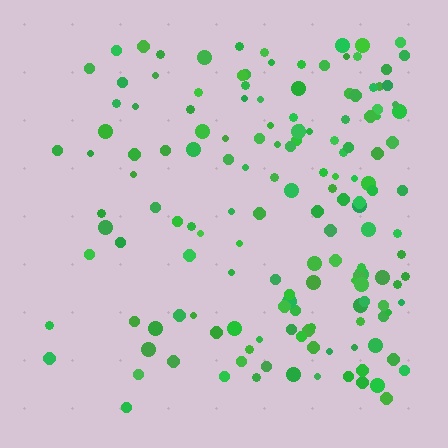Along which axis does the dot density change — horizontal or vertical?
Horizontal.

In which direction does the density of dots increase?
From left to right, with the right side densest.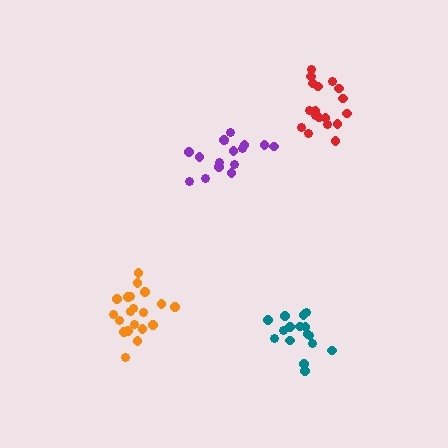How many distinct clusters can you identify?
There are 4 distinct clusters.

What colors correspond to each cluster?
The clusters are colored: red, purple, teal, orange.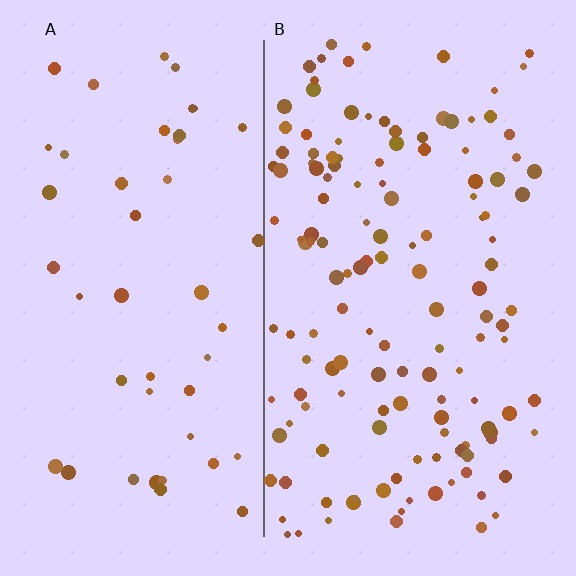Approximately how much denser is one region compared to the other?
Approximately 3.1× — region B over region A.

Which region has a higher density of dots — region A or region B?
B (the right).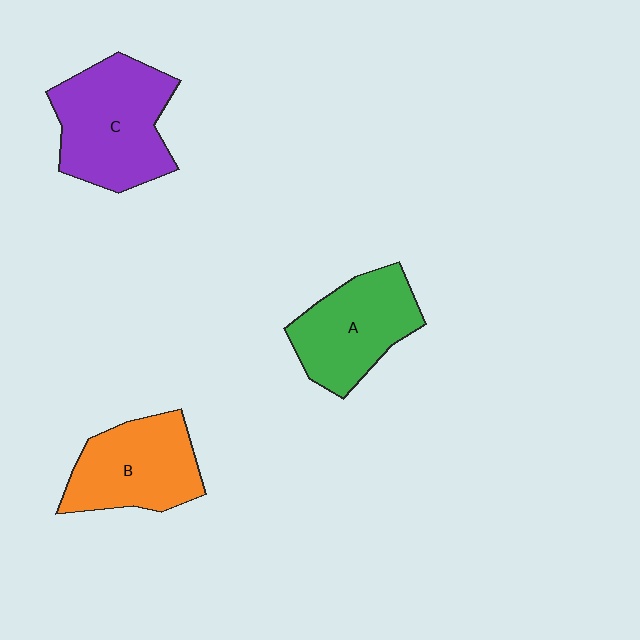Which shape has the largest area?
Shape C (purple).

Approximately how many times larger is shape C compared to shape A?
Approximately 1.2 times.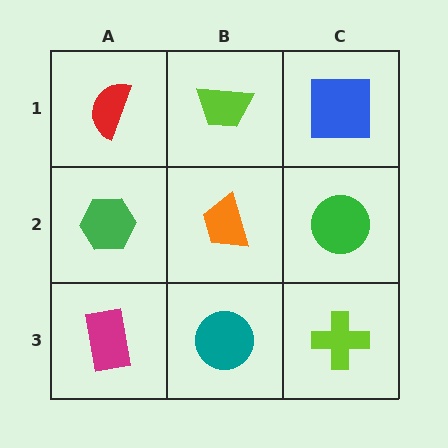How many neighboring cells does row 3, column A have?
2.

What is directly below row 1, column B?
An orange trapezoid.